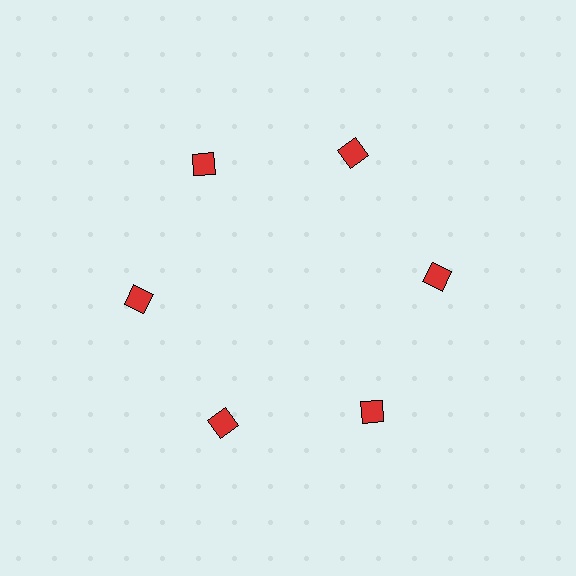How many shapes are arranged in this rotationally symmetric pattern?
There are 6 shapes, arranged in 6 groups of 1.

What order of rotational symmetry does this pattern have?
This pattern has 6-fold rotational symmetry.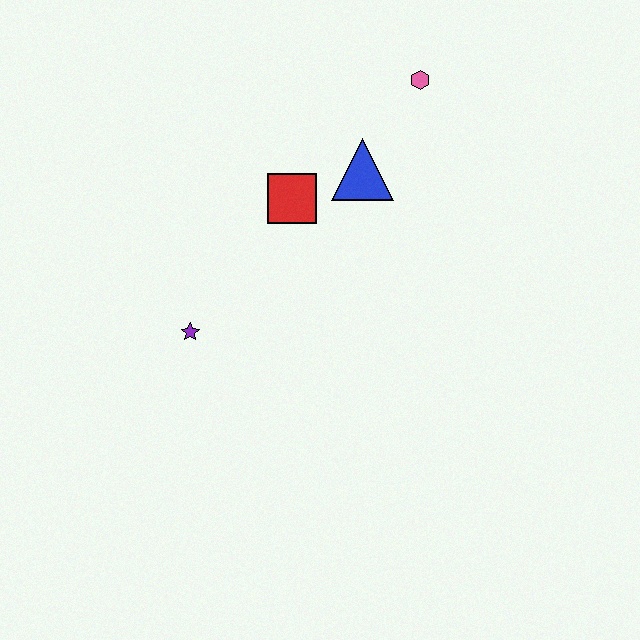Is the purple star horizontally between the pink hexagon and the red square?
No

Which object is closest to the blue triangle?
The red square is closest to the blue triangle.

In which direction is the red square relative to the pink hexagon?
The red square is to the left of the pink hexagon.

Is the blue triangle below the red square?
No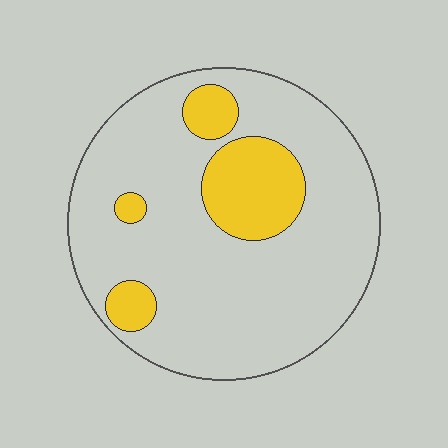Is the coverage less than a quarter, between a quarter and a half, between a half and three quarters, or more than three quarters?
Less than a quarter.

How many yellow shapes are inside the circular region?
4.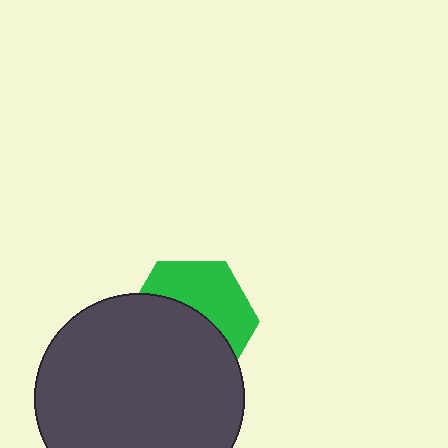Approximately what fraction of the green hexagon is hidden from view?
Roughly 56% of the green hexagon is hidden behind the dark gray circle.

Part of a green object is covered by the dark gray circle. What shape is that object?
It is a hexagon.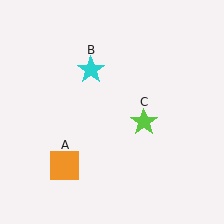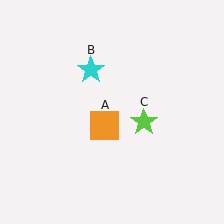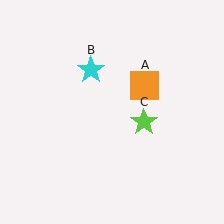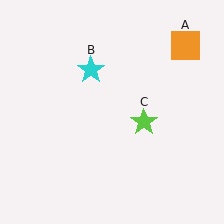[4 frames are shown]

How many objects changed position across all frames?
1 object changed position: orange square (object A).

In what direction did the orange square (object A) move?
The orange square (object A) moved up and to the right.